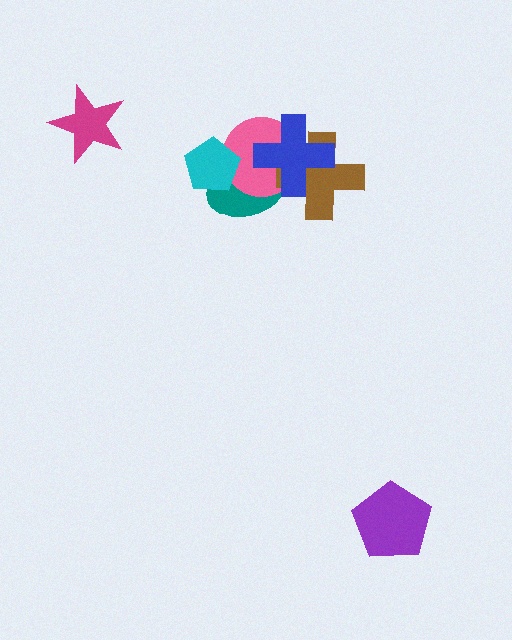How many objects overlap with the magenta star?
0 objects overlap with the magenta star.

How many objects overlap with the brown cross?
2 objects overlap with the brown cross.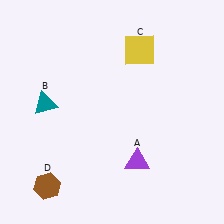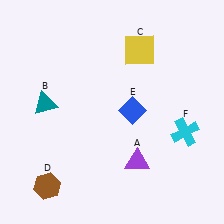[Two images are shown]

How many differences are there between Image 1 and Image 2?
There are 2 differences between the two images.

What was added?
A blue diamond (E), a cyan cross (F) were added in Image 2.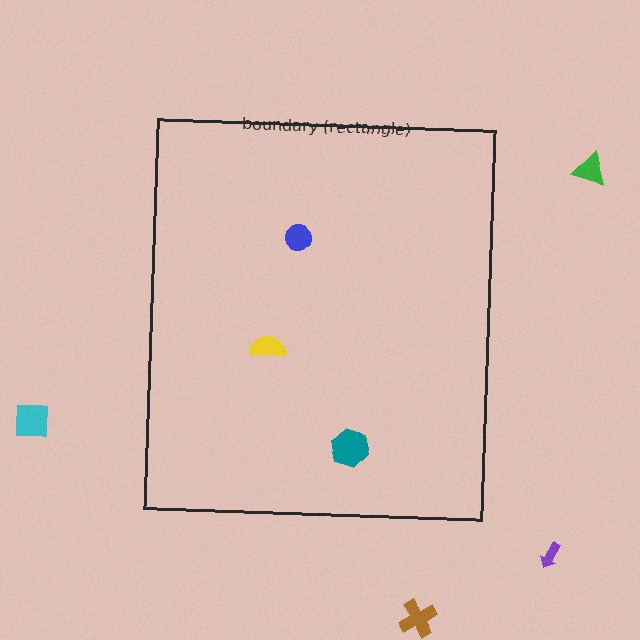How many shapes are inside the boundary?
3 inside, 4 outside.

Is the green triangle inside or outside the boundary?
Outside.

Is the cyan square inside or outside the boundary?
Outside.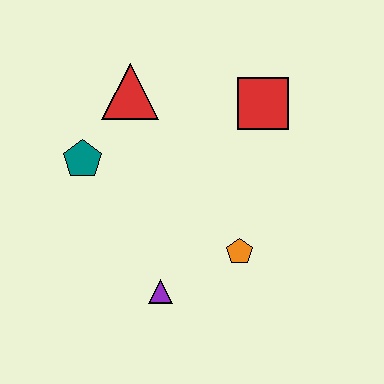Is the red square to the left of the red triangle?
No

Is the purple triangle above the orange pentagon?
No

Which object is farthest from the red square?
The purple triangle is farthest from the red square.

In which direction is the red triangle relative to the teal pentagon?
The red triangle is above the teal pentagon.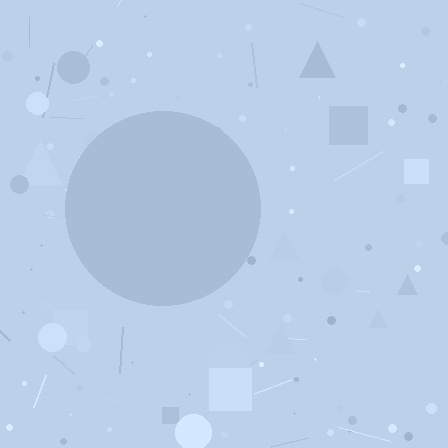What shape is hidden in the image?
A circle is hidden in the image.